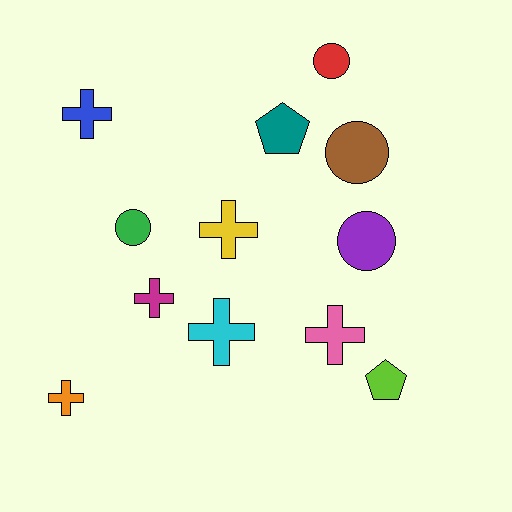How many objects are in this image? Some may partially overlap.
There are 12 objects.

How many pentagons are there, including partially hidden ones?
There are 2 pentagons.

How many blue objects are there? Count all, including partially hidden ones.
There is 1 blue object.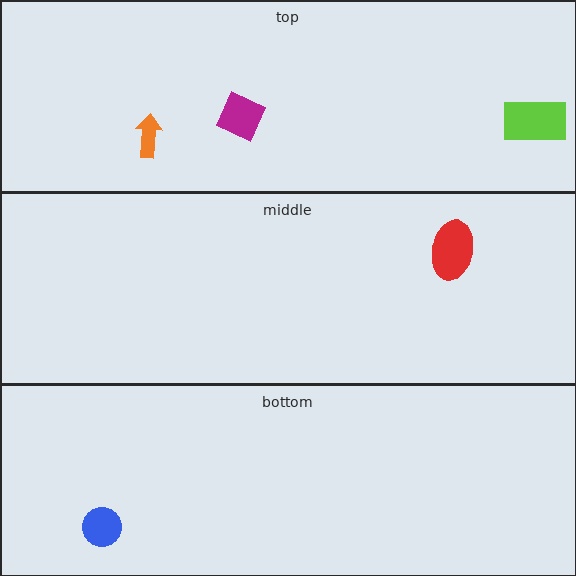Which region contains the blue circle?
The bottom region.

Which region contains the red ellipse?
The middle region.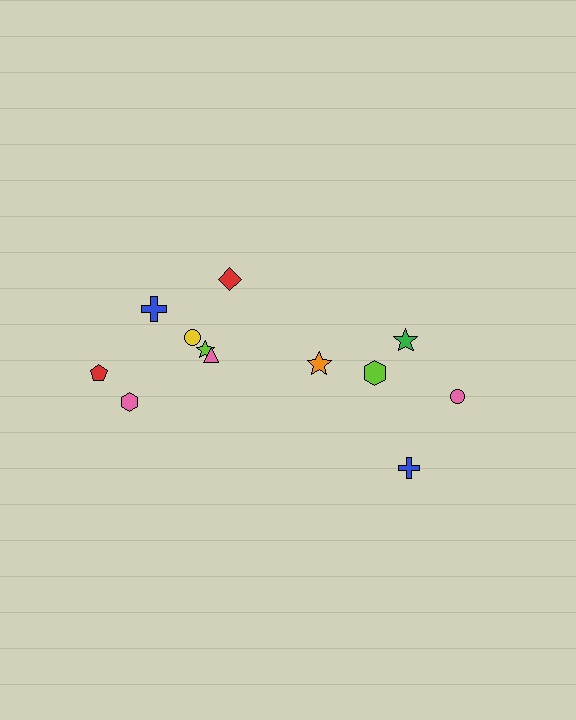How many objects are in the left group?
There are 7 objects.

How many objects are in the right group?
There are 5 objects.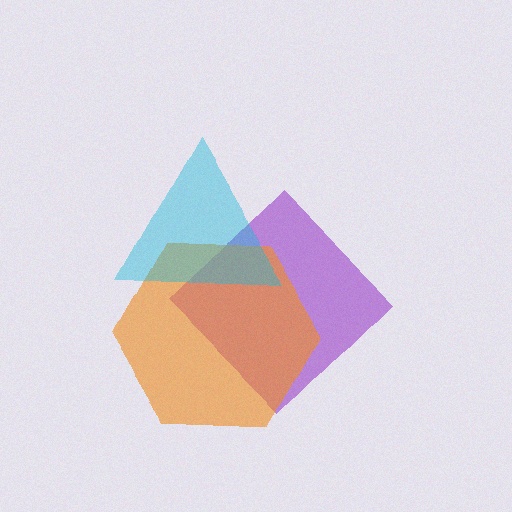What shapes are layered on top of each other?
The layered shapes are: a purple diamond, an orange hexagon, a cyan triangle.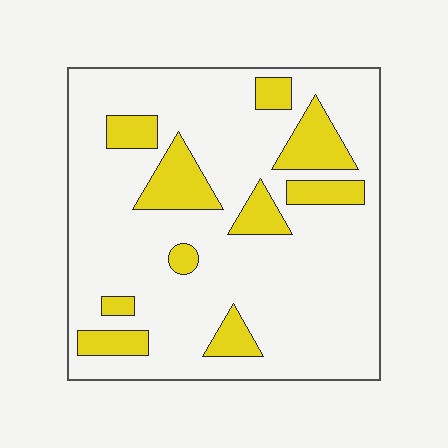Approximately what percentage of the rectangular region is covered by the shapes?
Approximately 20%.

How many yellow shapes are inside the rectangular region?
10.